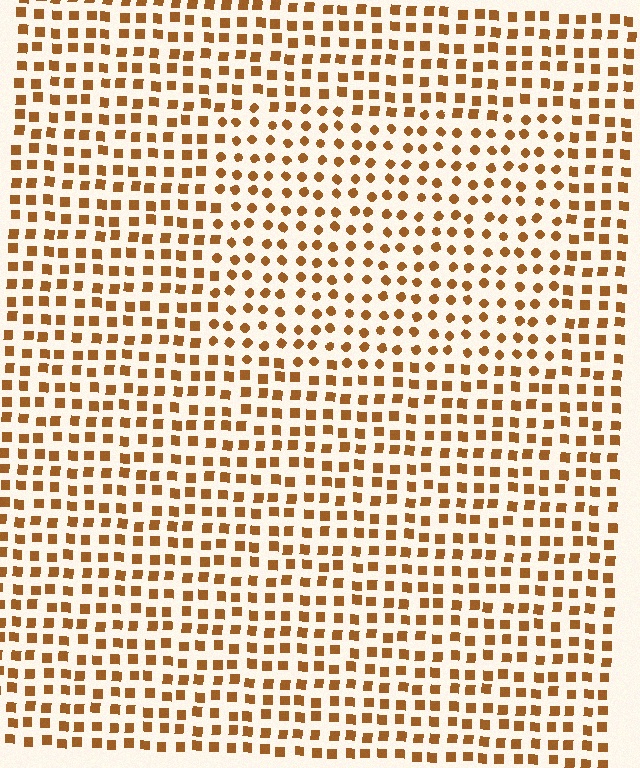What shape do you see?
I see a rectangle.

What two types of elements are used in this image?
The image uses circles inside the rectangle region and squares outside it.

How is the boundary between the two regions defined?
The boundary is defined by a change in element shape: circles inside vs. squares outside. All elements share the same color and spacing.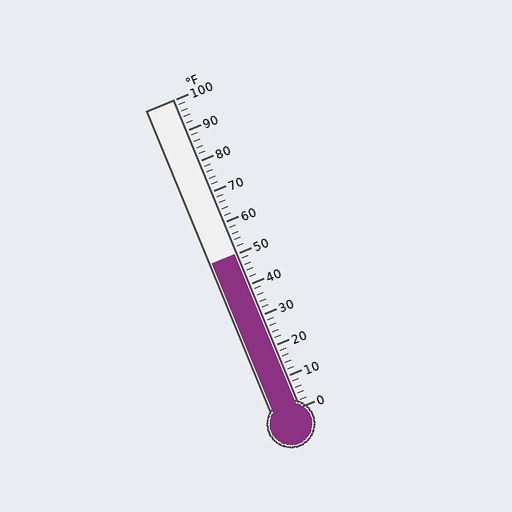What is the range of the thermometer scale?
The thermometer scale ranges from 0°F to 100°F.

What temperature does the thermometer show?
The thermometer shows approximately 50°F.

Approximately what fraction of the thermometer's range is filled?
The thermometer is filled to approximately 50% of its range.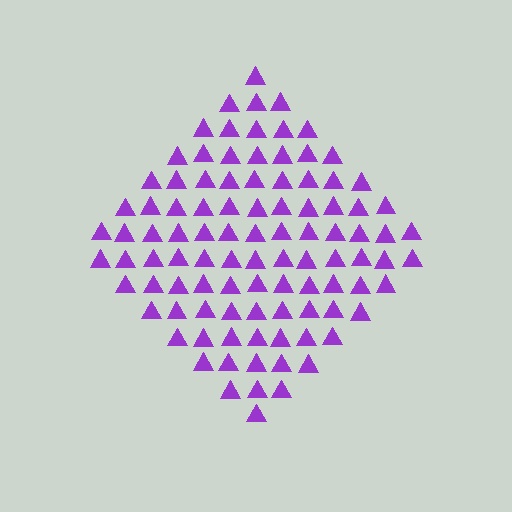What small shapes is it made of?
It is made of small triangles.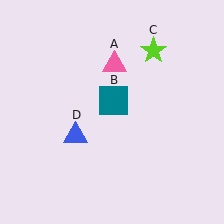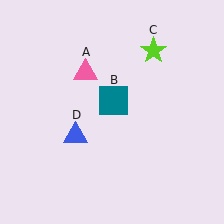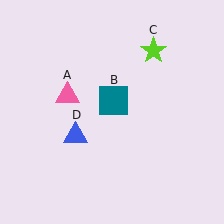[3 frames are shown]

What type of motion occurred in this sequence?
The pink triangle (object A) rotated counterclockwise around the center of the scene.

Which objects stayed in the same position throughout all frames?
Teal square (object B) and lime star (object C) and blue triangle (object D) remained stationary.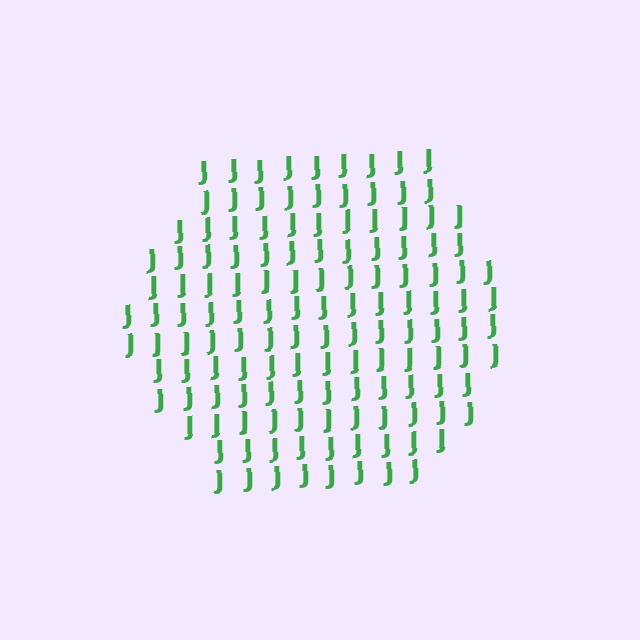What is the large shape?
The large shape is a hexagon.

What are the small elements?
The small elements are letter J's.